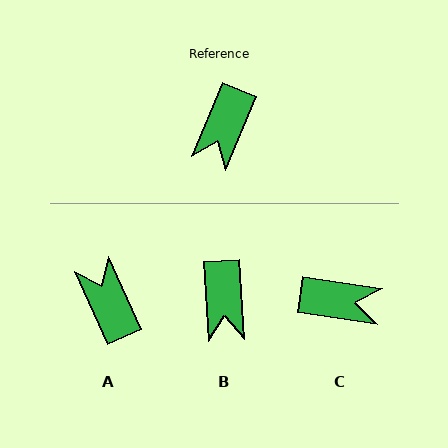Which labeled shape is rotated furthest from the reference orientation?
A, about 133 degrees away.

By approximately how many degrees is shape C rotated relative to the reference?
Approximately 104 degrees counter-clockwise.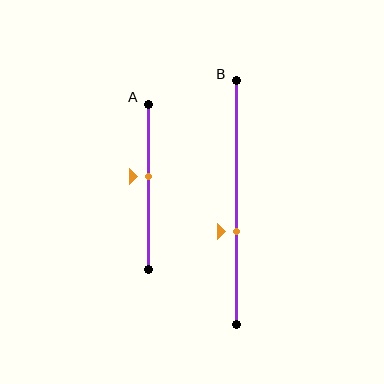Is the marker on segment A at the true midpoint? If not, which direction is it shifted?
No, the marker on segment A is shifted upward by about 6% of the segment length.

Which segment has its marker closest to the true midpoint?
Segment A has its marker closest to the true midpoint.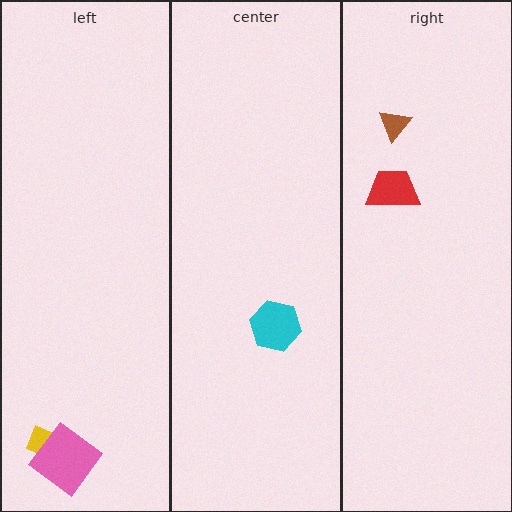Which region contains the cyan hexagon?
The center region.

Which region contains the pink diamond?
The left region.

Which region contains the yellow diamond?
The left region.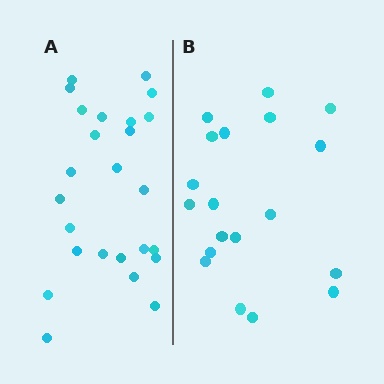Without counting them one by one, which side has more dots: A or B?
Region A (the left region) has more dots.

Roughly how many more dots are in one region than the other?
Region A has about 6 more dots than region B.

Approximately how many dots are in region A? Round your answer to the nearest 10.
About 20 dots. (The exact count is 25, which rounds to 20.)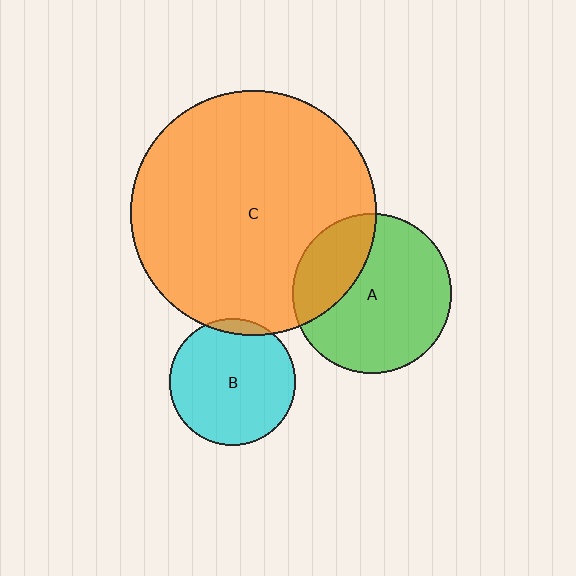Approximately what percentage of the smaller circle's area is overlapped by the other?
Approximately 5%.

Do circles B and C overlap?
Yes.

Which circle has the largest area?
Circle C (orange).